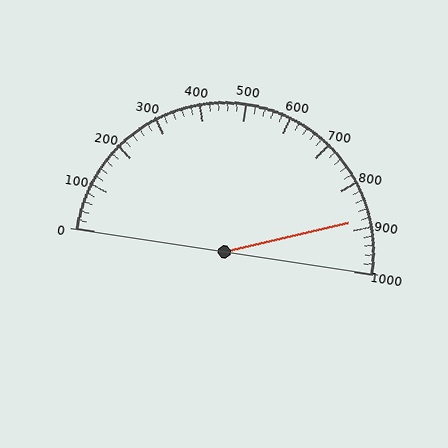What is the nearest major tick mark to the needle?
The nearest major tick mark is 900.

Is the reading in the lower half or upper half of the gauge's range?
The reading is in the upper half of the range (0 to 1000).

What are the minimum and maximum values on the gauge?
The gauge ranges from 0 to 1000.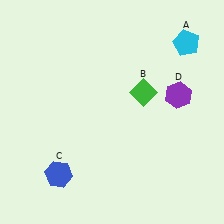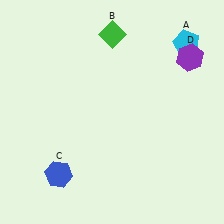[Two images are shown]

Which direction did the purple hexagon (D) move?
The purple hexagon (D) moved up.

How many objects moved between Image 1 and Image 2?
2 objects moved between the two images.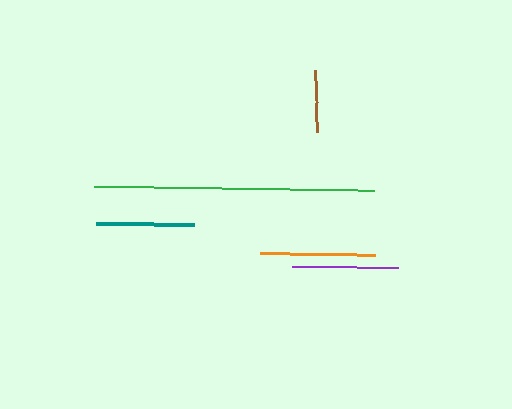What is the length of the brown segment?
The brown segment is approximately 62 pixels long.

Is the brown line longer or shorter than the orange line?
The orange line is longer than the brown line.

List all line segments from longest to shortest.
From longest to shortest: green, orange, purple, teal, brown.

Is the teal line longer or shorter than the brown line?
The teal line is longer than the brown line.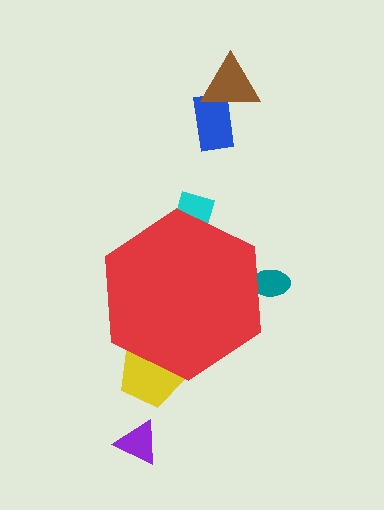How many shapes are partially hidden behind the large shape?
3 shapes are partially hidden.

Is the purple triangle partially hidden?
No, the purple triangle is fully visible.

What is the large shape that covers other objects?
A red hexagon.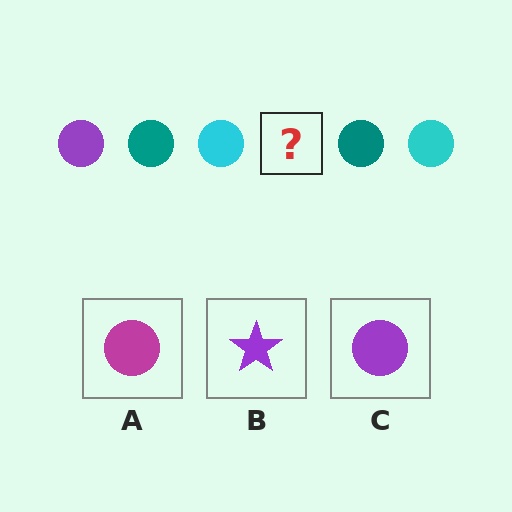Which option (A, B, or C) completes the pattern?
C.